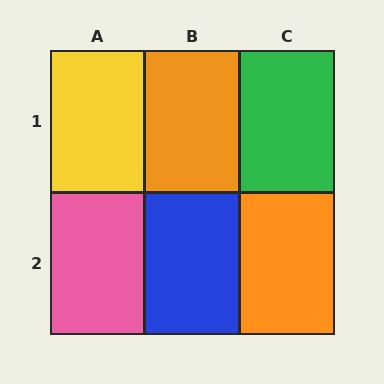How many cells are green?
1 cell is green.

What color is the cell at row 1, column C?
Green.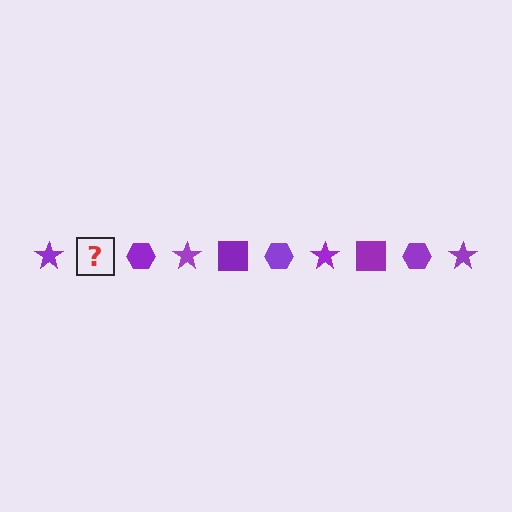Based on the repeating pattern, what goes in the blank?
The blank should be a purple square.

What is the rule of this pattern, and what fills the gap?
The rule is that the pattern cycles through star, square, hexagon shapes in purple. The gap should be filled with a purple square.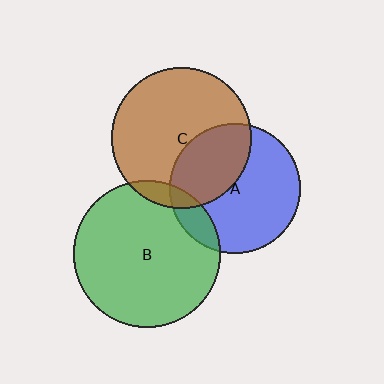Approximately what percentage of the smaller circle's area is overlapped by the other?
Approximately 10%.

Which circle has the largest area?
Circle B (green).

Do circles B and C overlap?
Yes.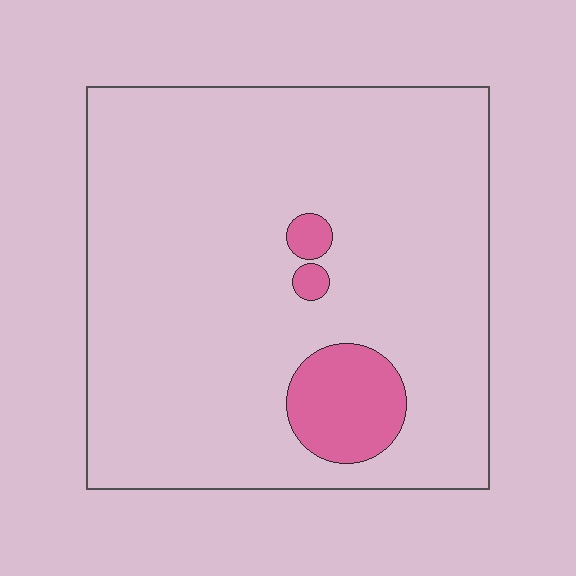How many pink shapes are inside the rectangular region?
3.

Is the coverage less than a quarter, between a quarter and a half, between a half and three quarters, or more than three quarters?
Less than a quarter.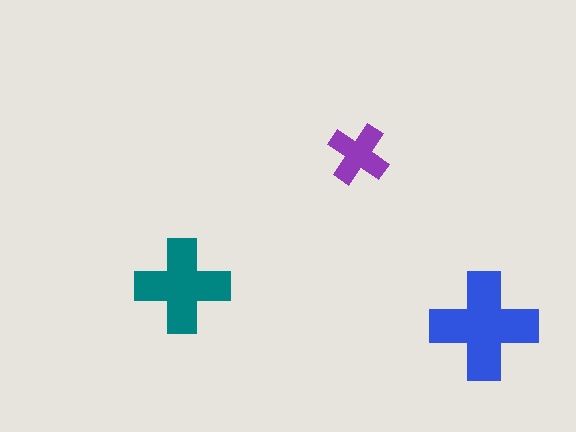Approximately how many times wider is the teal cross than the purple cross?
About 1.5 times wider.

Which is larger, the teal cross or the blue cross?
The blue one.